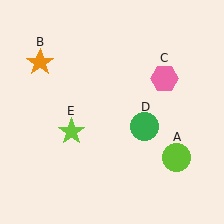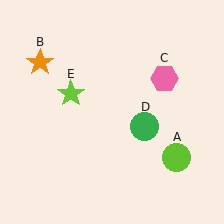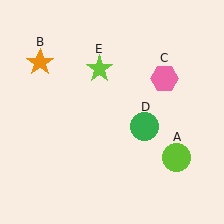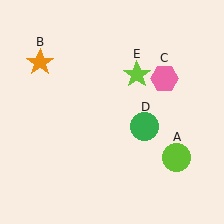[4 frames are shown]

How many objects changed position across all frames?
1 object changed position: lime star (object E).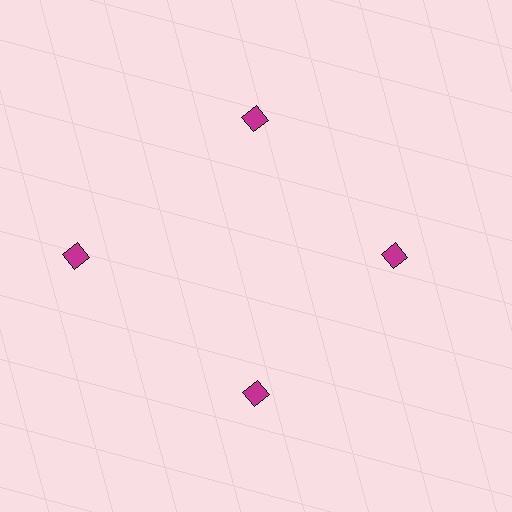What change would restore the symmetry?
The symmetry would be restored by moving it inward, back onto the ring so that all 4 diamonds sit at equal angles and equal distance from the center.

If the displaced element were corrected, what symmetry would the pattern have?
It would have 4-fold rotational symmetry — the pattern would map onto itself every 90 degrees.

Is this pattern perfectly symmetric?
No. The 4 magenta diamonds are arranged in a ring, but one element near the 9 o'clock position is pushed outward from the center, breaking the 4-fold rotational symmetry.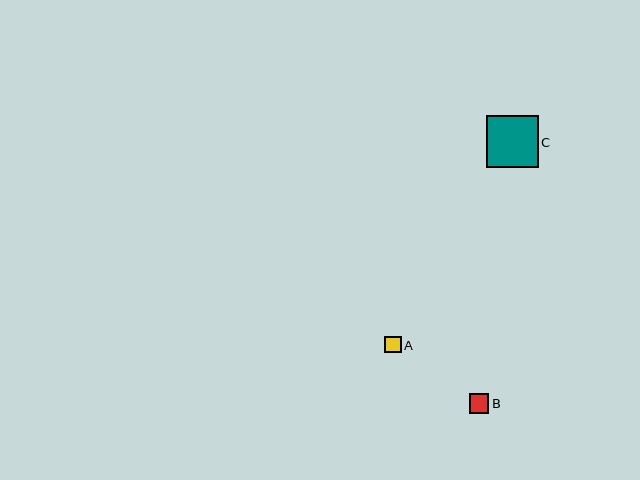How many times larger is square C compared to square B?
Square C is approximately 2.7 times the size of square B.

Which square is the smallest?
Square A is the smallest with a size of approximately 16 pixels.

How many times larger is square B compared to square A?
Square B is approximately 1.2 times the size of square A.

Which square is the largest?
Square C is the largest with a size of approximately 52 pixels.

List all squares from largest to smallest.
From largest to smallest: C, B, A.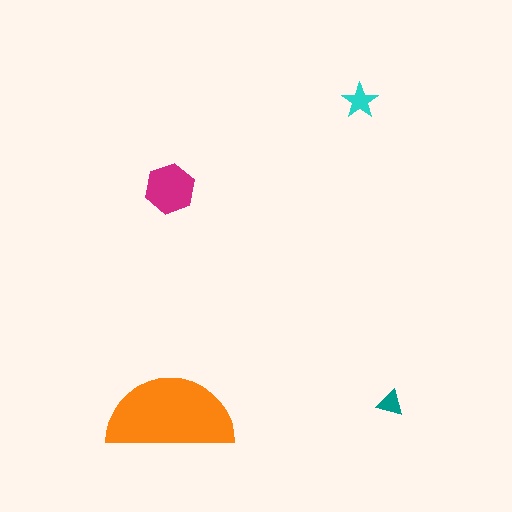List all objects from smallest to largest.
The teal triangle, the cyan star, the magenta hexagon, the orange semicircle.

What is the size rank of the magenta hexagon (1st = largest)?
2nd.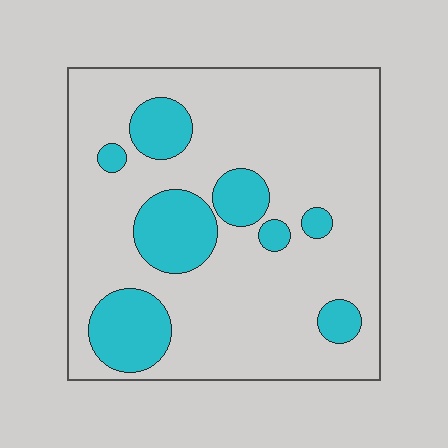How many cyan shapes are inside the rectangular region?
8.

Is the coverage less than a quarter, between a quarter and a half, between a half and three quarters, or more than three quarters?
Less than a quarter.